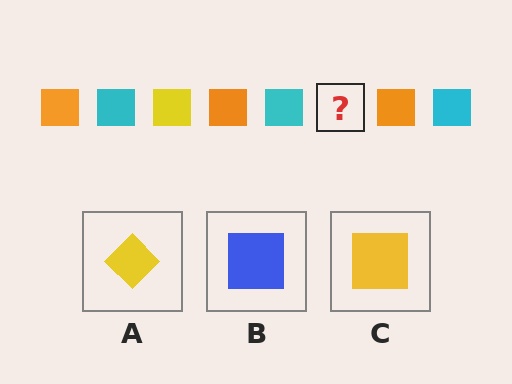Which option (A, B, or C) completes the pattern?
C.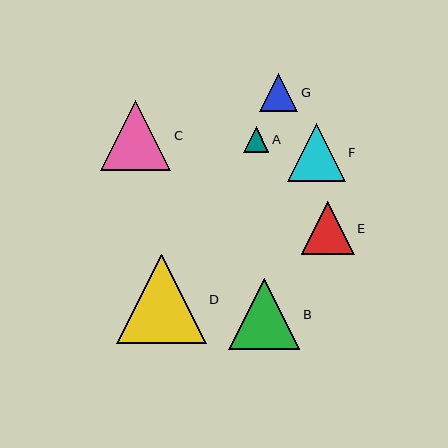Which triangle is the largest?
Triangle D is the largest with a size of approximately 89 pixels.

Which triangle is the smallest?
Triangle A is the smallest with a size of approximately 26 pixels.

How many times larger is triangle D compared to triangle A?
Triangle D is approximately 3.5 times the size of triangle A.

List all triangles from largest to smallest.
From largest to smallest: D, B, C, F, E, G, A.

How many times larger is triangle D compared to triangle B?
Triangle D is approximately 1.2 times the size of triangle B.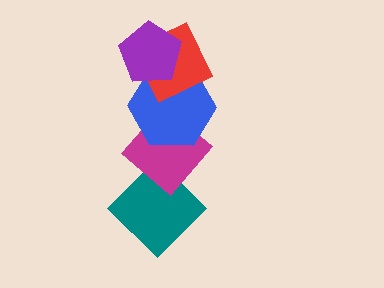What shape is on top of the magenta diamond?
The blue hexagon is on top of the magenta diamond.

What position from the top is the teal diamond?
The teal diamond is 5th from the top.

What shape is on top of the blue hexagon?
The red diamond is on top of the blue hexagon.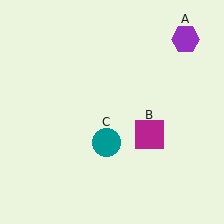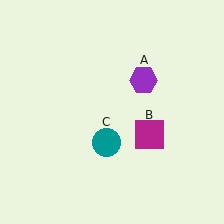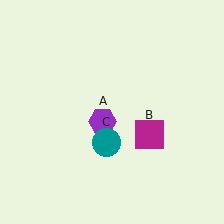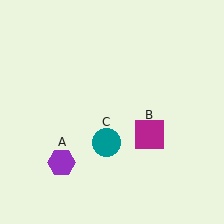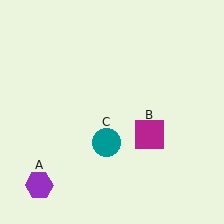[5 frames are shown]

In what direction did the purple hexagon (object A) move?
The purple hexagon (object A) moved down and to the left.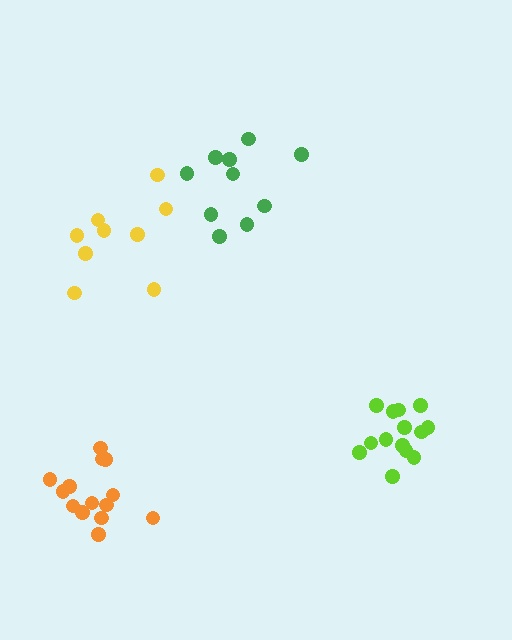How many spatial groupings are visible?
There are 4 spatial groupings.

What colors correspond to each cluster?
The clusters are colored: green, orange, yellow, lime.